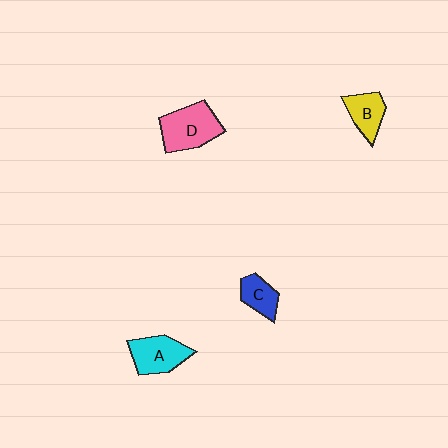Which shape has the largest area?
Shape D (pink).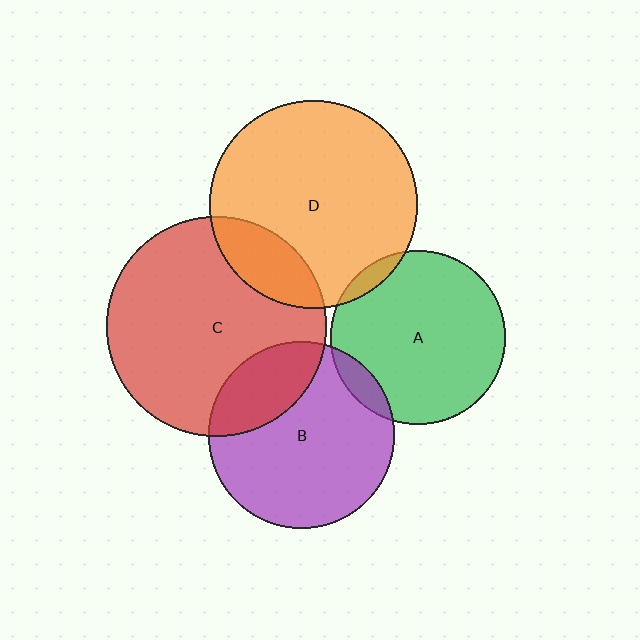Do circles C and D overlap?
Yes.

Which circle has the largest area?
Circle C (red).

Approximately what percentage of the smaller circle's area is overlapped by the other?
Approximately 15%.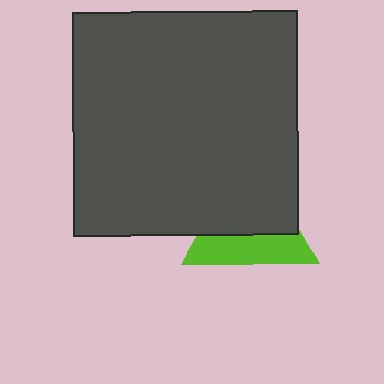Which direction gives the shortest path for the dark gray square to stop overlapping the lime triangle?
Moving up gives the shortest separation.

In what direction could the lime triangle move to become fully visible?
The lime triangle could move down. That would shift it out from behind the dark gray square entirely.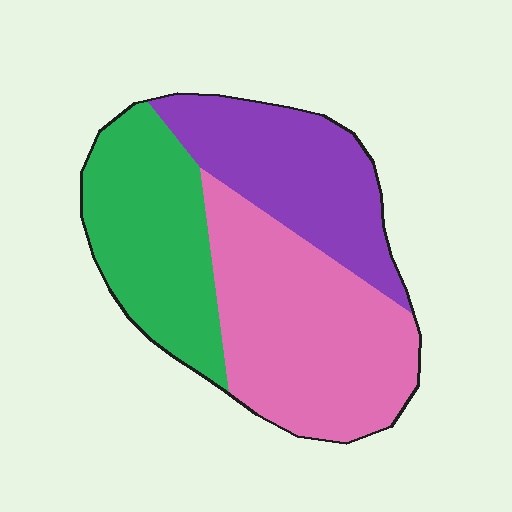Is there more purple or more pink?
Pink.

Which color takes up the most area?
Pink, at roughly 40%.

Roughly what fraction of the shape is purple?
Purple covers 28% of the shape.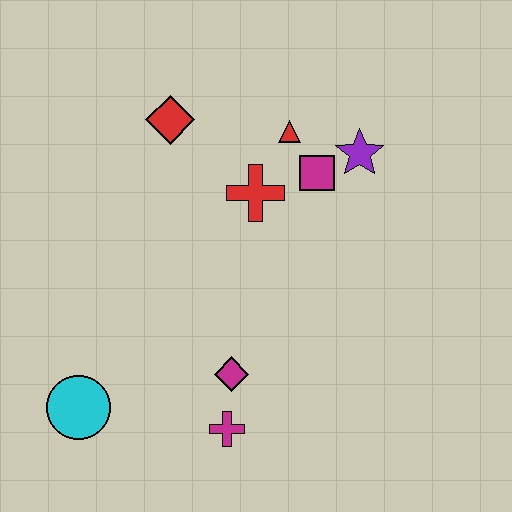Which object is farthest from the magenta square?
The cyan circle is farthest from the magenta square.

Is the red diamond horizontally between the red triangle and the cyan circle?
Yes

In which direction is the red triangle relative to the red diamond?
The red triangle is to the right of the red diamond.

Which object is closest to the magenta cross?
The magenta diamond is closest to the magenta cross.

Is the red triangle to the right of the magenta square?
No